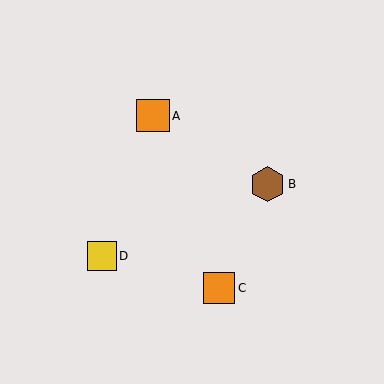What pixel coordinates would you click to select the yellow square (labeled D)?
Click at (102, 256) to select the yellow square D.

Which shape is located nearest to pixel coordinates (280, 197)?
The brown hexagon (labeled B) at (268, 184) is nearest to that location.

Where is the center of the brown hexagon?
The center of the brown hexagon is at (268, 184).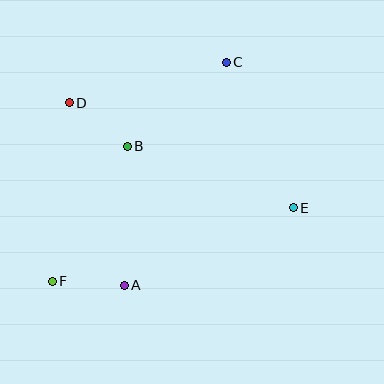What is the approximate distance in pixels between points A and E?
The distance between A and E is approximately 186 pixels.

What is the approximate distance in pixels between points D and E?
The distance between D and E is approximately 248 pixels.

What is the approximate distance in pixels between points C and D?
The distance between C and D is approximately 162 pixels.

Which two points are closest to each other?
Points A and F are closest to each other.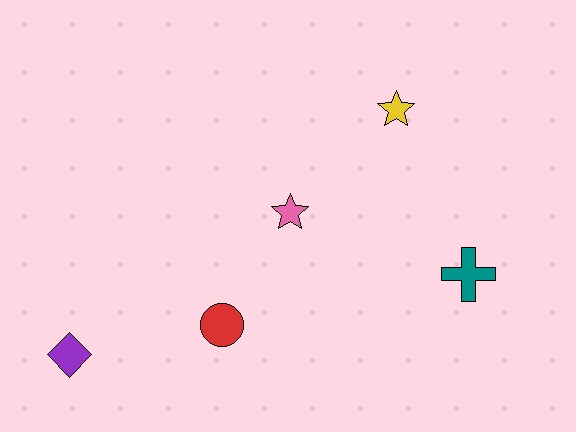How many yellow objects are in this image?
There is 1 yellow object.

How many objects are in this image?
There are 5 objects.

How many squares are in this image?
There are no squares.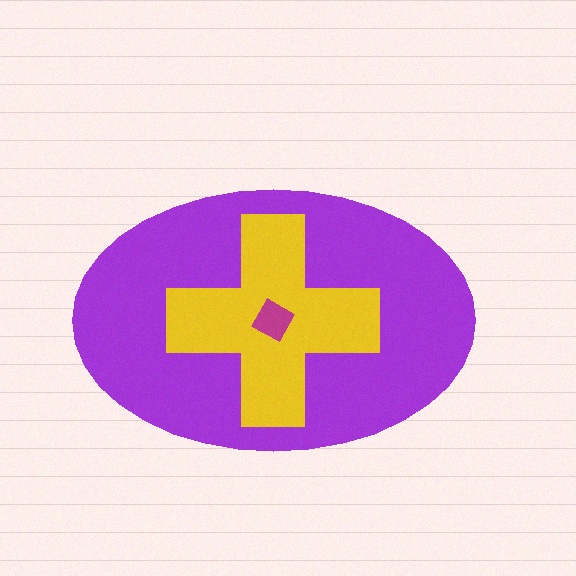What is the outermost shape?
The purple ellipse.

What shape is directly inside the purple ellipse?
The yellow cross.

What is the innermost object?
The magenta square.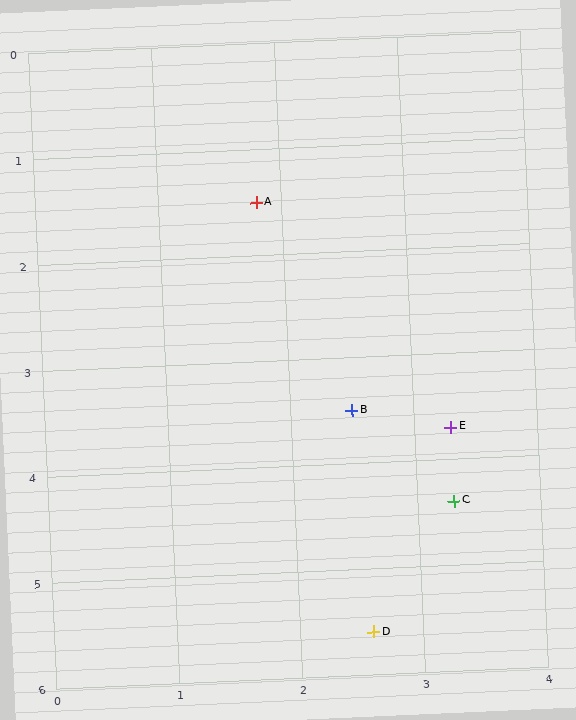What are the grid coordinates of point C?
Point C is at approximately (3.3, 4.4).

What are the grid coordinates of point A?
Point A is at approximately (1.8, 1.5).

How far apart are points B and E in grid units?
Points B and E are about 0.8 grid units apart.